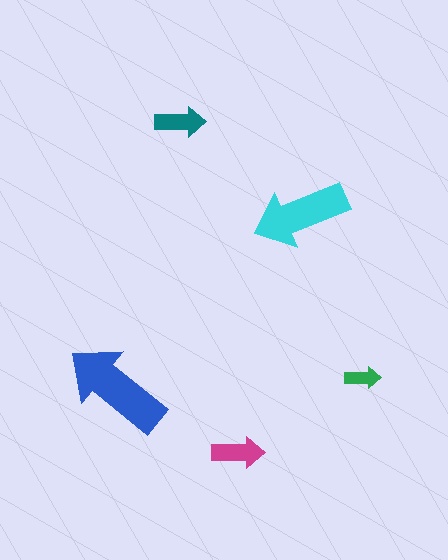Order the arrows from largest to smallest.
the blue one, the cyan one, the magenta one, the teal one, the green one.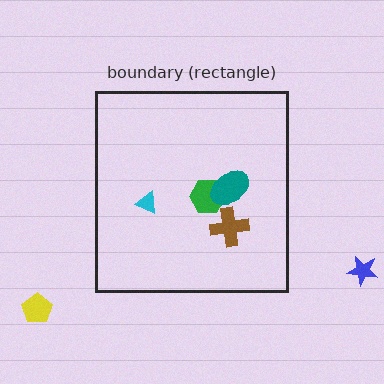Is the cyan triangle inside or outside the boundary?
Inside.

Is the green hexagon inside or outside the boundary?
Inside.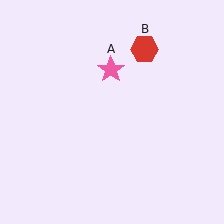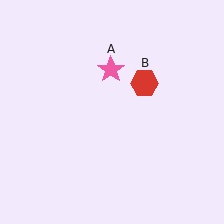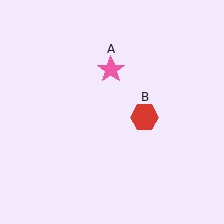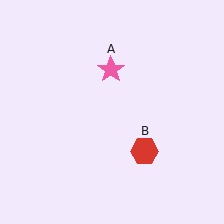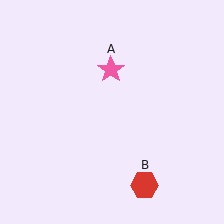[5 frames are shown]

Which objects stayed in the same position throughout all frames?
Pink star (object A) remained stationary.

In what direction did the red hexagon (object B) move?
The red hexagon (object B) moved down.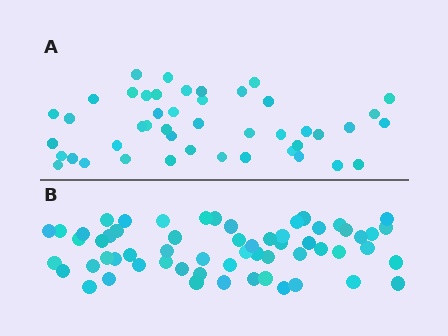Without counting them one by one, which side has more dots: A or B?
Region B (the bottom region) has more dots.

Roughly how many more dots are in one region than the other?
Region B has approximately 15 more dots than region A.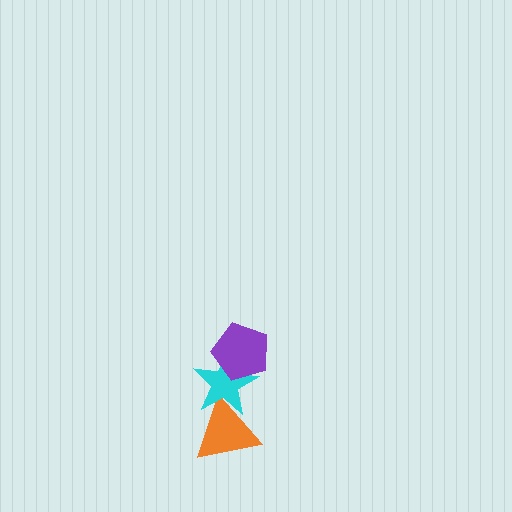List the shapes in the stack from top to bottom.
From top to bottom: the purple pentagon, the cyan star, the orange triangle.